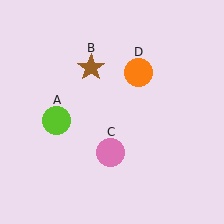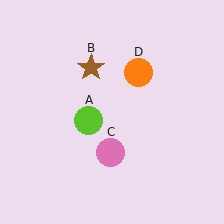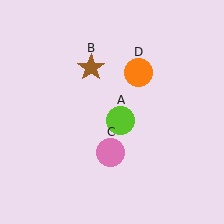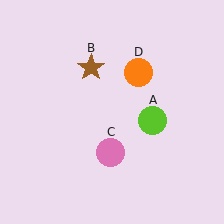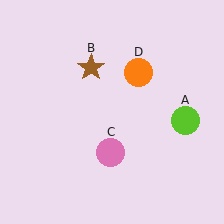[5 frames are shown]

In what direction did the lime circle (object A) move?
The lime circle (object A) moved right.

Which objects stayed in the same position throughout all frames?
Brown star (object B) and pink circle (object C) and orange circle (object D) remained stationary.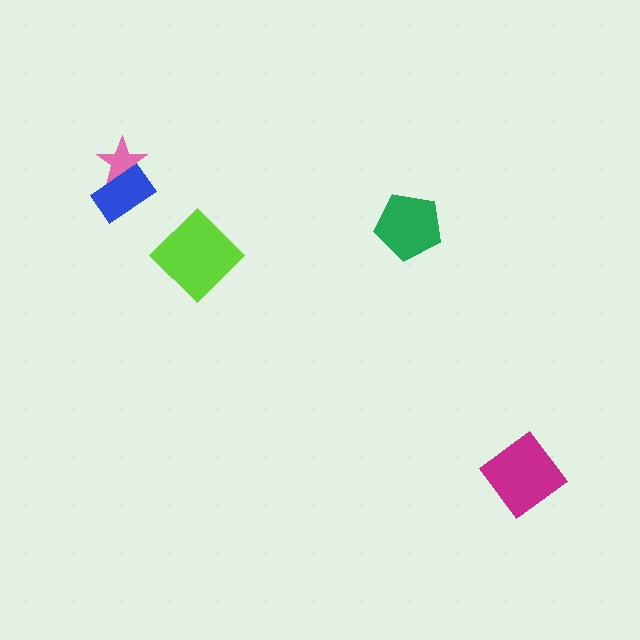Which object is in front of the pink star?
The blue rectangle is in front of the pink star.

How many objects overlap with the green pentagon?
0 objects overlap with the green pentagon.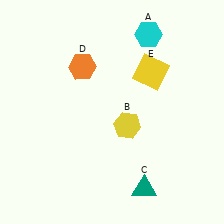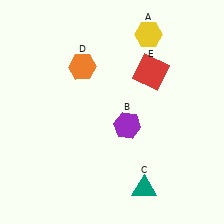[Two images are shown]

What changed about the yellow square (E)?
In Image 1, E is yellow. In Image 2, it changed to red.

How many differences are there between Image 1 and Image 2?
There are 3 differences between the two images.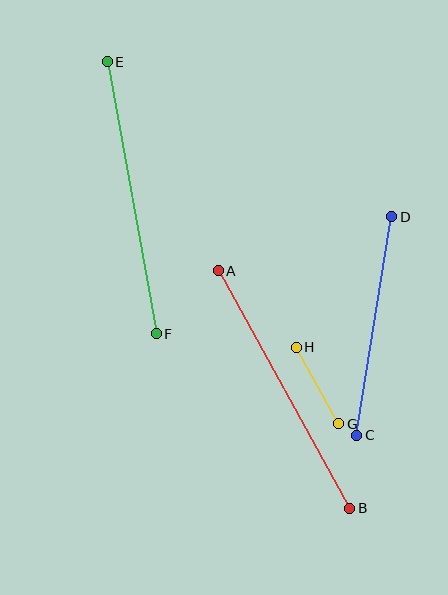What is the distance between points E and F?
The distance is approximately 276 pixels.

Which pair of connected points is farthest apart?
Points E and F are farthest apart.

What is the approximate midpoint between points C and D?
The midpoint is at approximately (374, 326) pixels.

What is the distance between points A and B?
The distance is approximately 272 pixels.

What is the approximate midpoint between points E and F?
The midpoint is at approximately (132, 198) pixels.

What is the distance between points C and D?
The distance is approximately 221 pixels.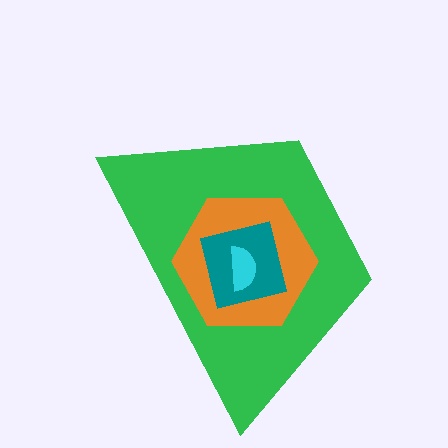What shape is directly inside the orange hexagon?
The teal square.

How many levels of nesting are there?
4.